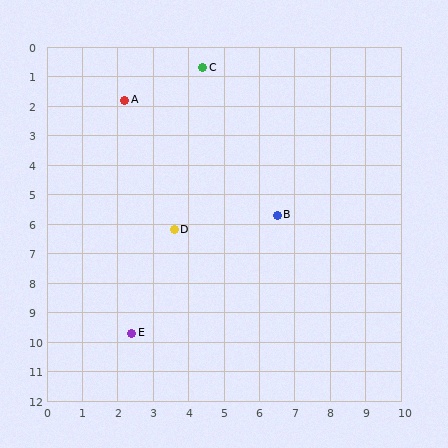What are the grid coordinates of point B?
Point B is at approximately (6.5, 5.7).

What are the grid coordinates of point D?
Point D is at approximately (3.6, 6.2).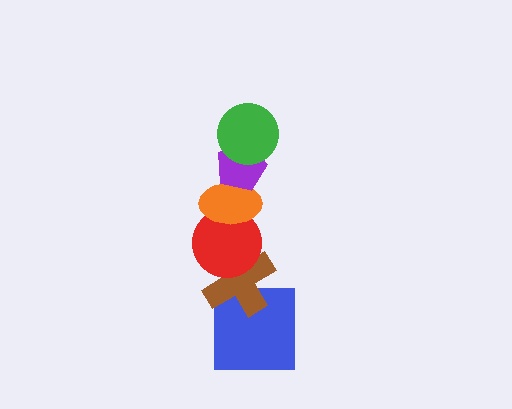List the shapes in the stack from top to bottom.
From top to bottom: the green circle, the purple pentagon, the orange ellipse, the red circle, the brown cross, the blue square.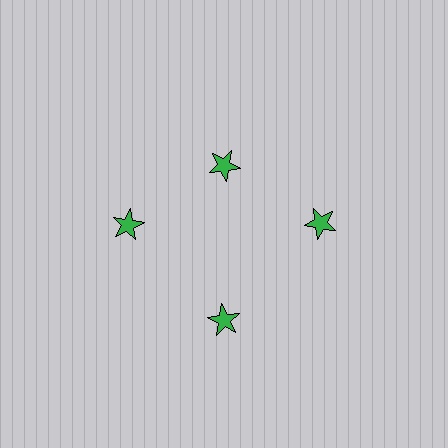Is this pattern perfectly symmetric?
No. The 4 green stars are arranged in a ring, but one element near the 12 o'clock position is pulled inward toward the center, breaking the 4-fold rotational symmetry.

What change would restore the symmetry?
The symmetry would be restored by moving it outward, back onto the ring so that all 4 stars sit at equal angles and equal distance from the center.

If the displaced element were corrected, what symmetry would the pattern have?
It would have 4-fold rotational symmetry — the pattern would map onto itself every 90 degrees.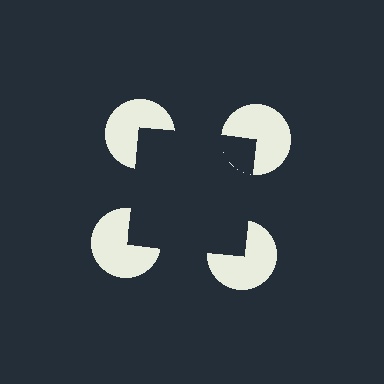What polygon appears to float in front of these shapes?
An illusory square — its edges are inferred from the aligned wedge cuts in the pac-man discs, not physically drawn.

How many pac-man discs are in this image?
There are 4 — one at each vertex of the illusory square.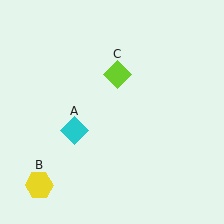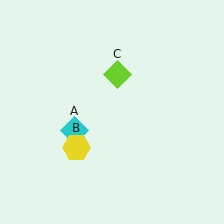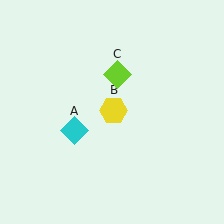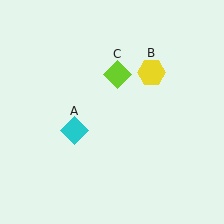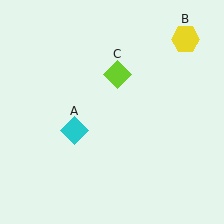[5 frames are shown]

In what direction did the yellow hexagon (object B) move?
The yellow hexagon (object B) moved up and to the right.